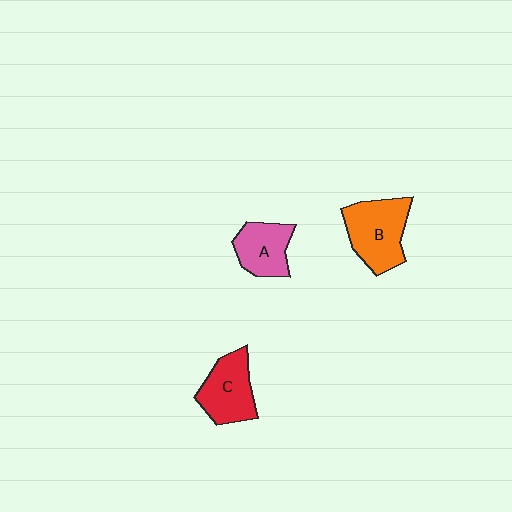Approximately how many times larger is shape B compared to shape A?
Approximately 1.4 times.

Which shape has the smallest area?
Shape A (pink).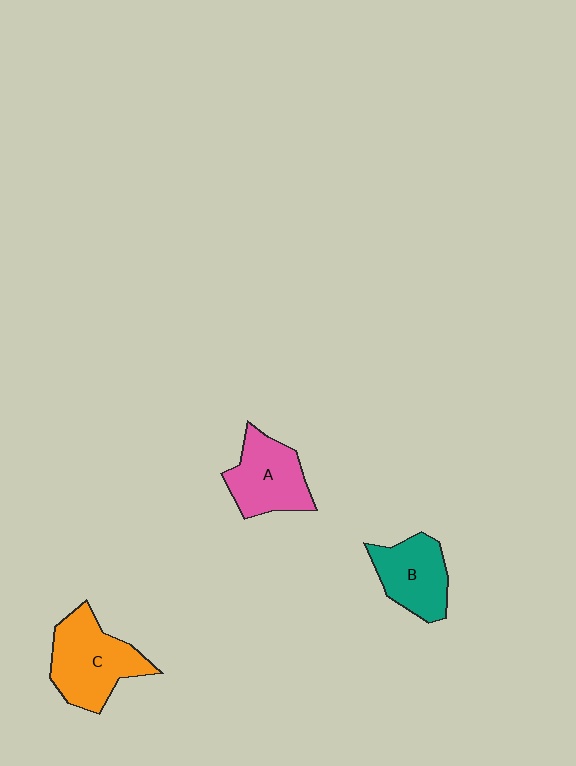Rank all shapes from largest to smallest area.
From largest to smallest: C (orange), A (pink), B (teal).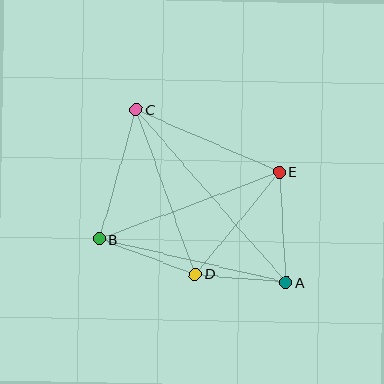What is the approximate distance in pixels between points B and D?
The distance between B and D is approximately 102 pixels.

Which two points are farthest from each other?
Points A and C are farthest from each other.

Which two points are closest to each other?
Points A and D are closest to each other.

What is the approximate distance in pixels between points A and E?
The distance between A and E is approximately 111 pixels.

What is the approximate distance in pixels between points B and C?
The distance between B and C is approximately 134 pixels.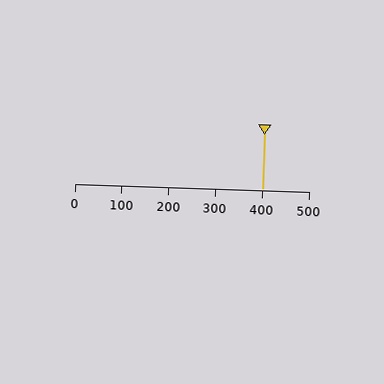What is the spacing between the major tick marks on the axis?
The major ticks are spaced 100 apart.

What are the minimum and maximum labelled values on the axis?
The axis runs from 0 to 500.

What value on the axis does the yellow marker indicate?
The marker indicates approximately 400.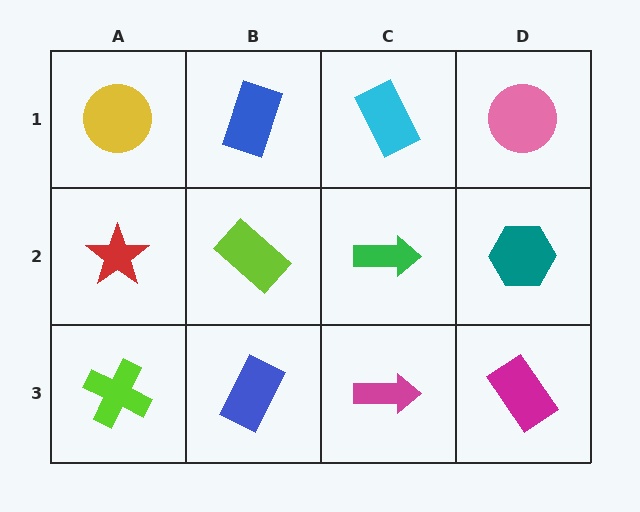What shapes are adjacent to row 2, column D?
A pink circle (row 1, column D), a magenta rectangle (row 3, column D), a green arrow (row 2, column C).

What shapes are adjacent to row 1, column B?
A lime rectangle (row 2, column B), a yellow circle (row 1, column A), a cyan rectangle (row 1, column C).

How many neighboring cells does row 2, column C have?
4.